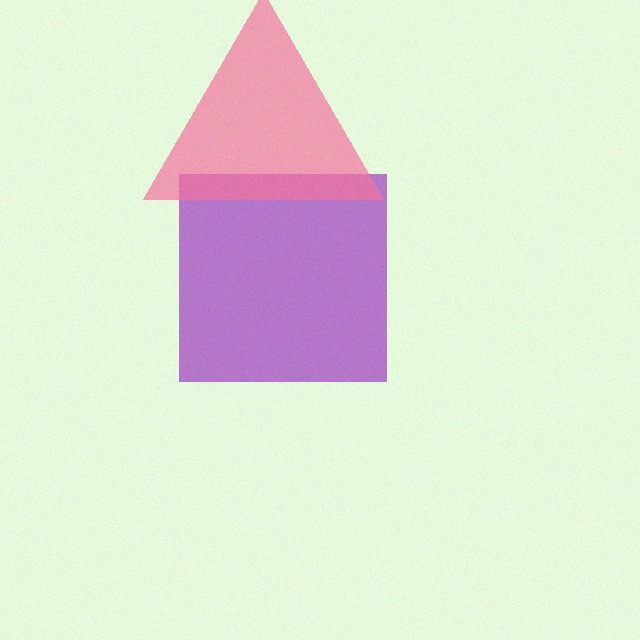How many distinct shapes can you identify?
There are 2 distinct shapes: a purple square, a pink triangle.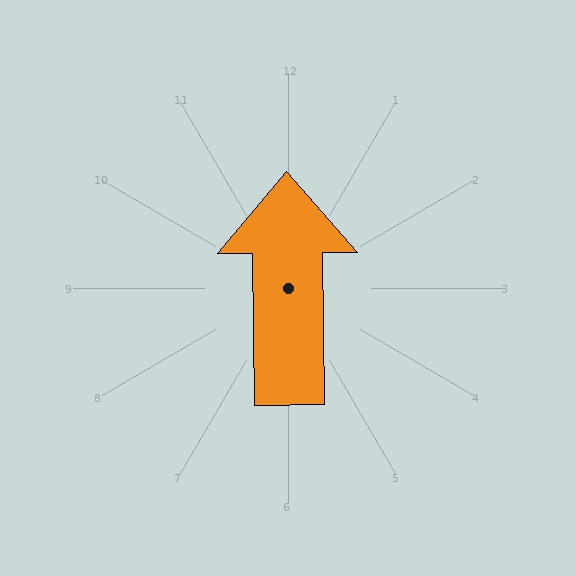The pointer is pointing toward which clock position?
Roughly 12 o'clock.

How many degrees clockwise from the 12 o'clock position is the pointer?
Approximately 359 degrees.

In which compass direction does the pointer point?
North.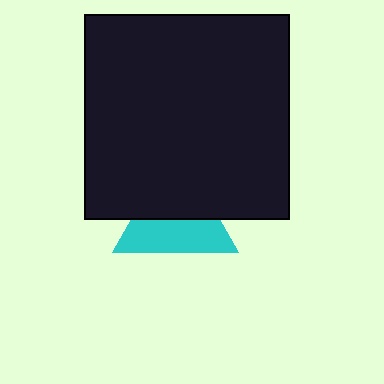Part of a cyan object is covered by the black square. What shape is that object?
It is a triangle.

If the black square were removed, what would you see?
You would see the complete cyan triangle.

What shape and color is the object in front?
The object in front is a black square.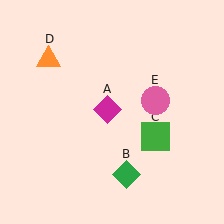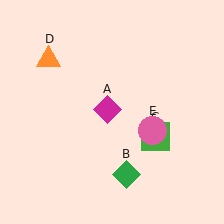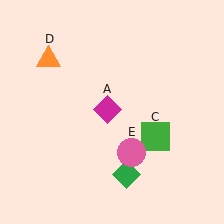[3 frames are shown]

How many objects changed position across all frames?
1 object changed position: pink circle (object E).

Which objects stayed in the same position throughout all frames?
Magenta diamond (object A) and green diamond (object B) and green square (object C) and orange triangle (object D) remained stationary.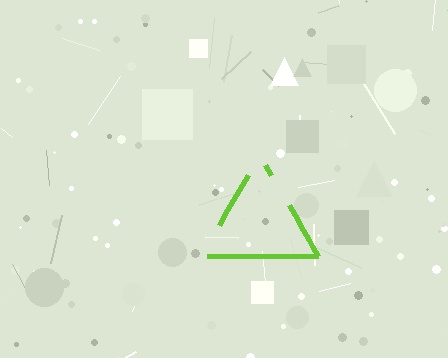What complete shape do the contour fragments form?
The contour fragments form a triangle.